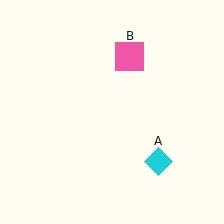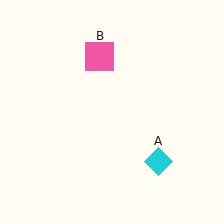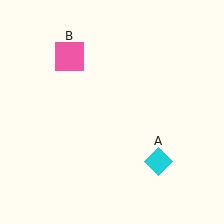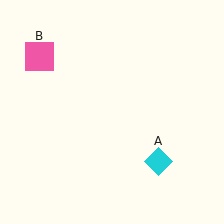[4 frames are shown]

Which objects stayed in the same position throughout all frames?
Cyan diamond (object A) remained stationary.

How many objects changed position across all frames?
1 object changed position: pink square (object B).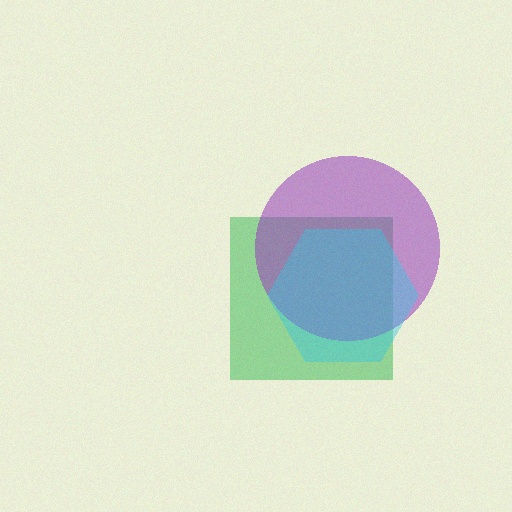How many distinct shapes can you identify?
There are 3 distinct shapes: a green square, a purple circle, a cyan hexagon.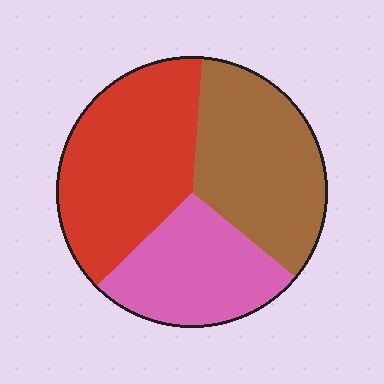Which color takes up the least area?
Pink, at roughly 25%.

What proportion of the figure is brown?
Brown takes up between a third and a half of the figure.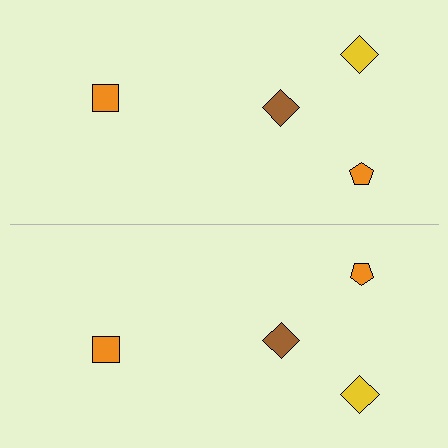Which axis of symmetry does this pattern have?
The pattern has a horizontal axis of symmetry running through the center of the image.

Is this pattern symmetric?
Yes, this pattern has bilateral (reflection) symmetry.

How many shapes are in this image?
There are 8 shapes in this image.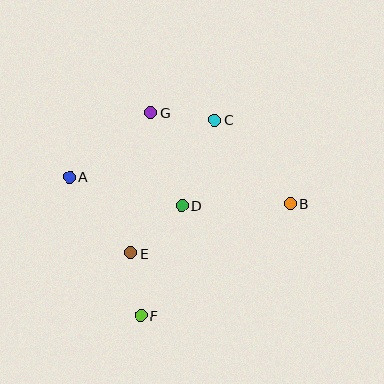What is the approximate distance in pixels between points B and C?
The distance between B and C is approximately 113 pixels.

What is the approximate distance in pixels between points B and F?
The distance between B and F is approximately 186 pixels.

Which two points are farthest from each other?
Points A and B are farthest from each other.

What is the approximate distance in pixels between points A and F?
The distance between A and F is approximately 155 pixels.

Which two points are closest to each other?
Points E and F are closest to each other.